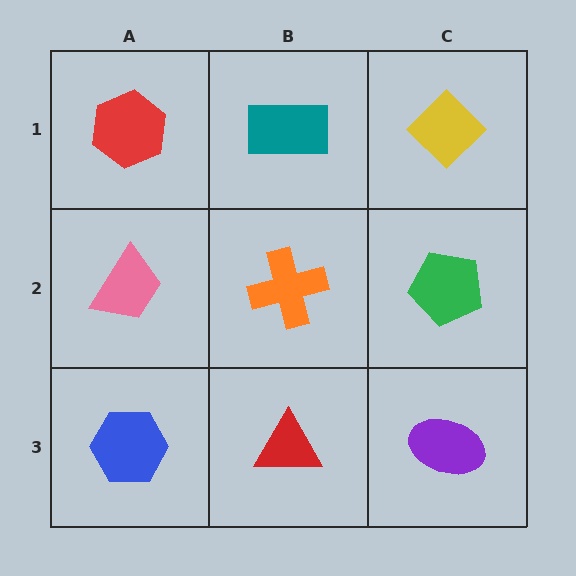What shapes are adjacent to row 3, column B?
An orange cross (row 2, column B), a blue hexagon (row 3, column A), a purple ellipse (row 3, column C).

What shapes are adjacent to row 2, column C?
A yellow diamond (row 1, column C), a purple ellipse (row 3, column C), an orange cross (row 2, column B).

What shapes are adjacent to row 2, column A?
A red hexagon (row 1, column A), a blue hexagon (row 3, column A), an orange cross (row 2, column B).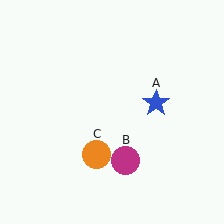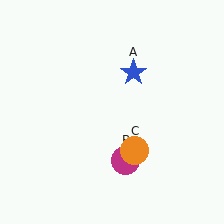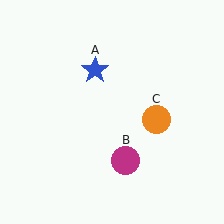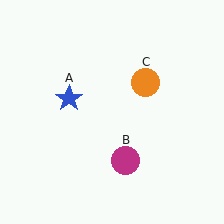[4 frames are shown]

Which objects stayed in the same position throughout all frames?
Magenta circle (object B) remained stationary.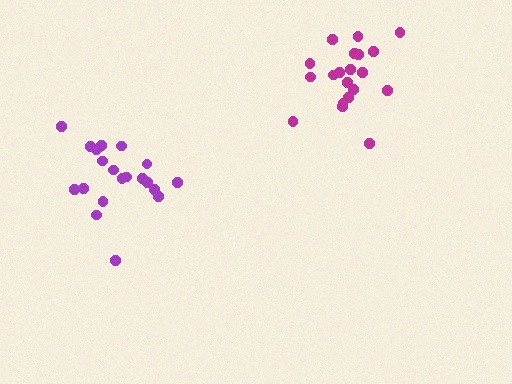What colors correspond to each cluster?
The clusters are colored: magenta, purple.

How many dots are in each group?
Group 1: 20 dots, Group 2: 20 dots (40 total).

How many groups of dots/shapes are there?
There are 2 groups.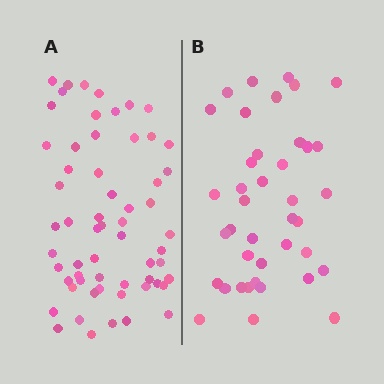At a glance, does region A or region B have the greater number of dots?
Region A (the left region) has more dots.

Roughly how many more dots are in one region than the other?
Region A has approximately 20 more dots than region B.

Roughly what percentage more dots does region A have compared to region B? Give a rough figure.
About 50% more.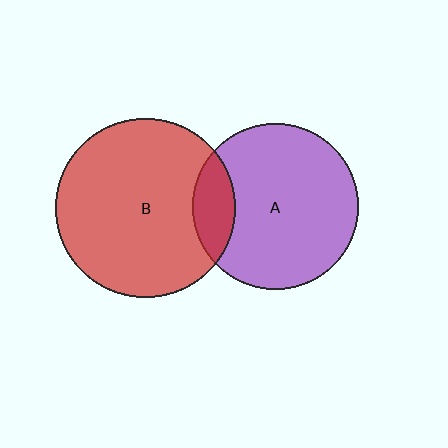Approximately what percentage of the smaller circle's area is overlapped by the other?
Approximately 15%.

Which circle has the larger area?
Circle B (red).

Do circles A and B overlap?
Yes.